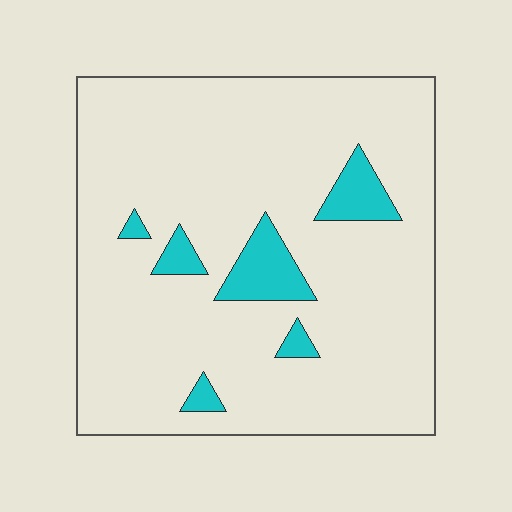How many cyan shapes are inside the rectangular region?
6.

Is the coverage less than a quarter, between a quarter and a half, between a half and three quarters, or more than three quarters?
Less than a quarter.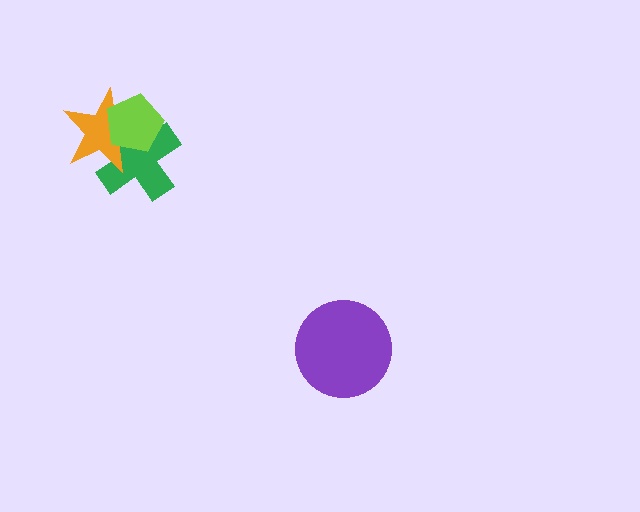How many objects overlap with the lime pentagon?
2 objects overlap with the lime pentagon.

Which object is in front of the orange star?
The lime pentagon is in front of the orange star.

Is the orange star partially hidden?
Yes, it is partially covered by another shape.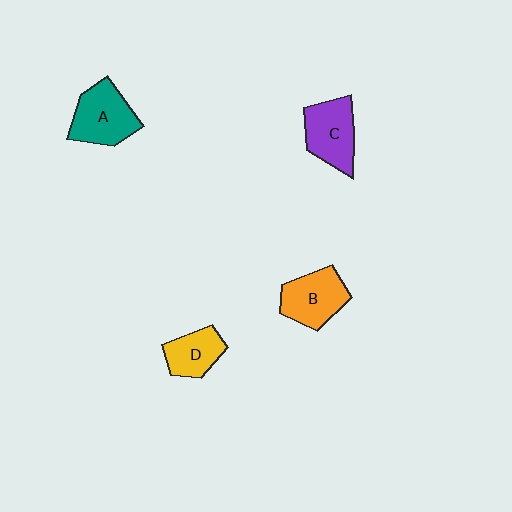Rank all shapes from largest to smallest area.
From largest to smallest: A (teal), C (purple), B (orange), D (yellow).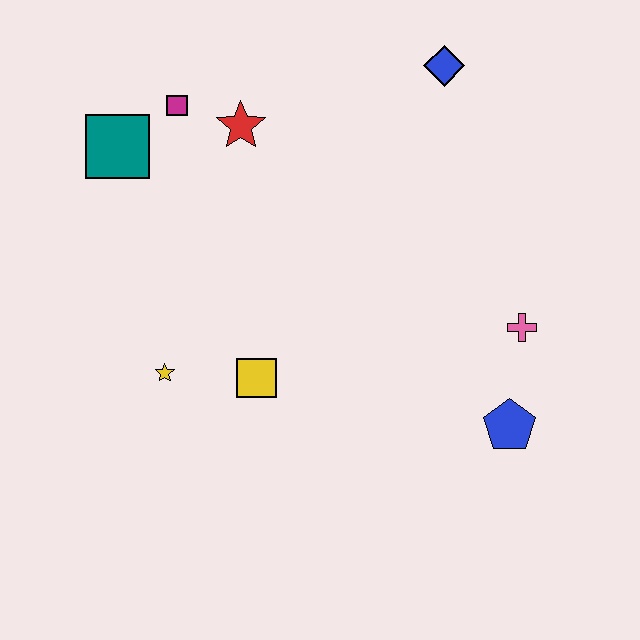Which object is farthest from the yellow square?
The blue diamond is farthest from the yellow square.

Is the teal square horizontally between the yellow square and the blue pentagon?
No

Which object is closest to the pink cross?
The blue pentagon is closest to the pink cross.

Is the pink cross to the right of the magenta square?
Yes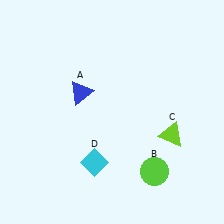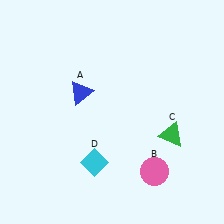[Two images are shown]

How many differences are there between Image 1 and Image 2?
There are 2 differences between the two images.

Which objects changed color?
B changed from lime to pink. C changed from lime to green.